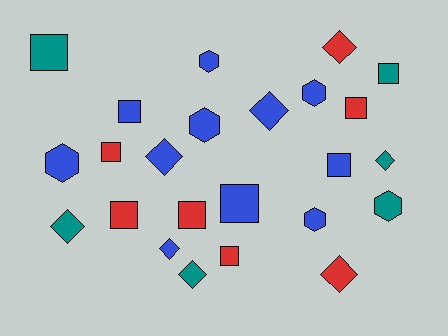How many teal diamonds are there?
There are 3 teal diamonds.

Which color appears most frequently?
Blue, with 11 objects.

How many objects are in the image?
There are 24 objects.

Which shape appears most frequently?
Square, with 10 objects.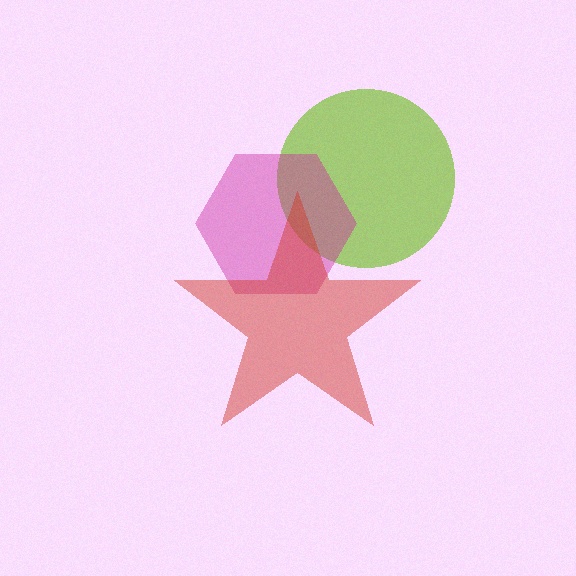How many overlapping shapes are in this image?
There are 3 overlapping shapes in the image.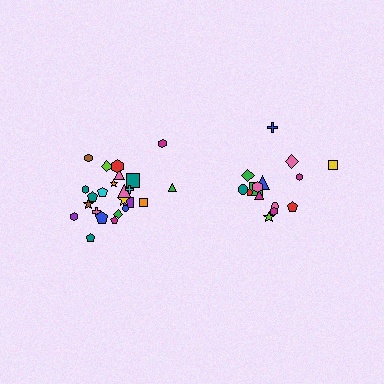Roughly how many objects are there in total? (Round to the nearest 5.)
Roughly 40 objects in total.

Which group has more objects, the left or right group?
The left group.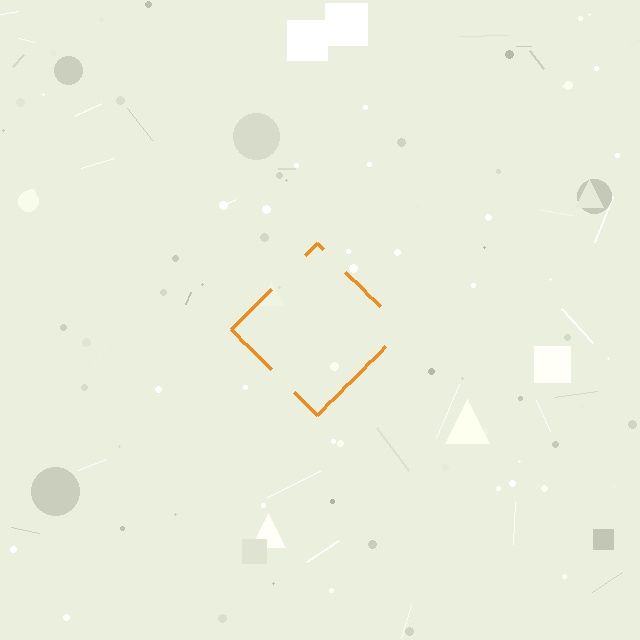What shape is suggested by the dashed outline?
The dashed outline suggests a diamond.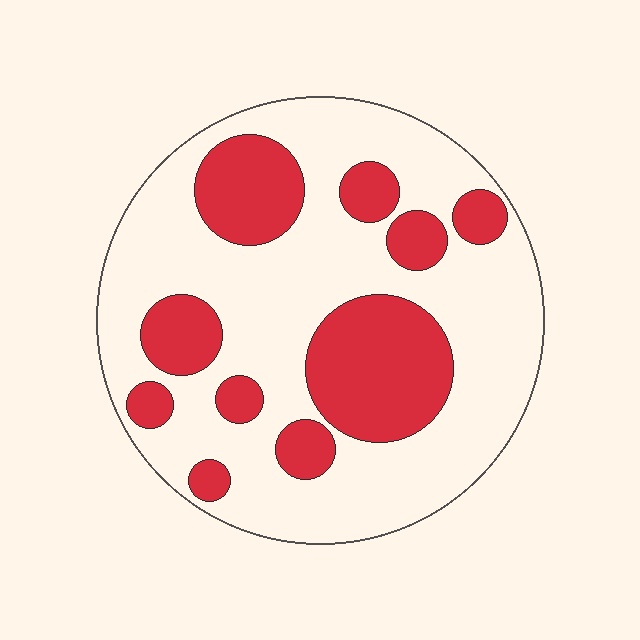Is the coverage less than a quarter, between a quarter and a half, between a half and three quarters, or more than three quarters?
Between a quarter and a half.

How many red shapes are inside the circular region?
10.